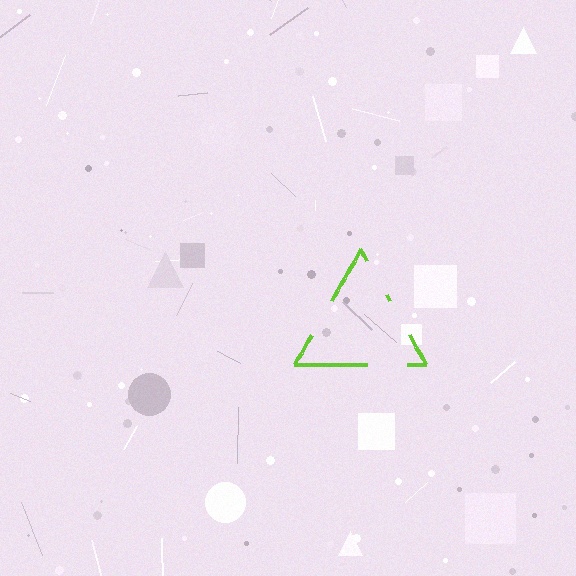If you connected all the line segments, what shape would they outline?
They would outline a triangle.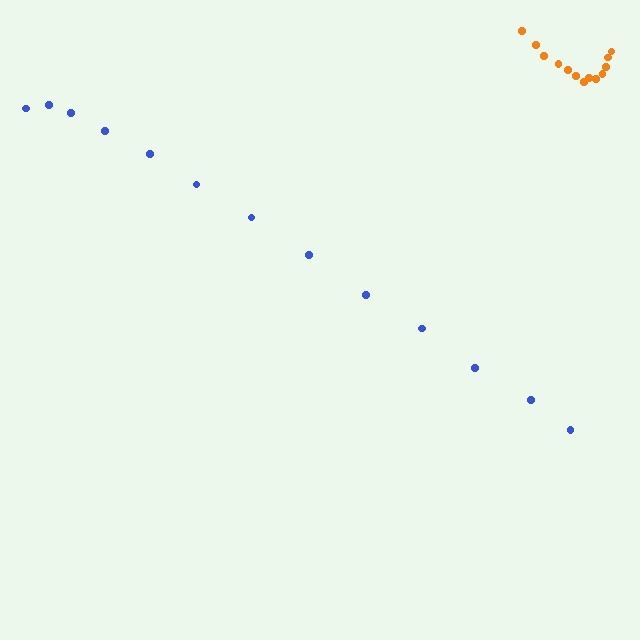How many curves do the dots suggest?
There are 2 distinct paths.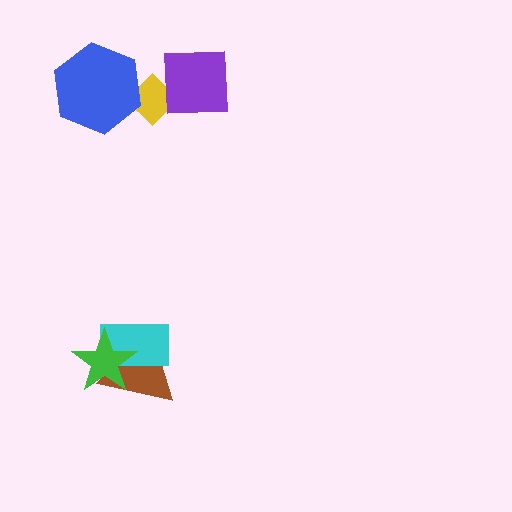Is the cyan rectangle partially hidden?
Yes, it is partially covered by another shape.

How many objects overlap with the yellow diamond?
2 objects overlap with the yellow diamond.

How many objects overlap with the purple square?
1 object overlaps with the purple square.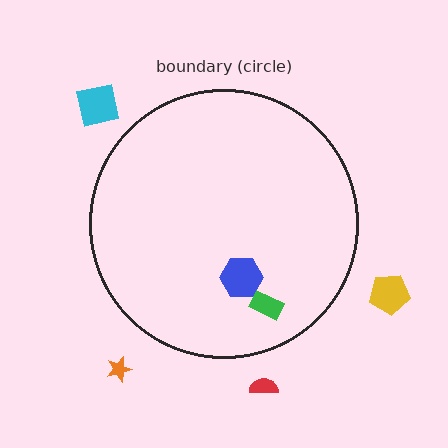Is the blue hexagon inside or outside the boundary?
Inside.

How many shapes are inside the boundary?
2 inside, 4 outside.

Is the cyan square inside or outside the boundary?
Outside.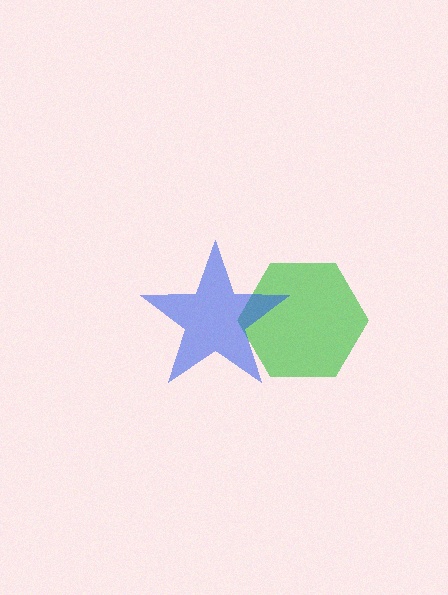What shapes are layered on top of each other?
The layered shapes are: a green hexagon, a blue star.